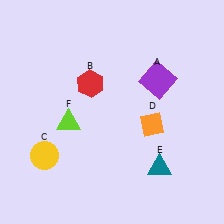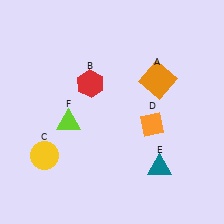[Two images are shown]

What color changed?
The square (A) changed from purple in Image 1 to orange in Image 2.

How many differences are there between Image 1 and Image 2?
There is 1 difference between the two images.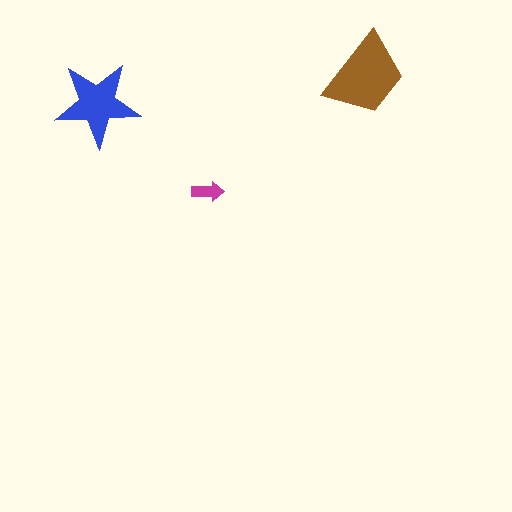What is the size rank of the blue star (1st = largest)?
2nd.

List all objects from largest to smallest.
The brown trapezoid, the blue star, the magenta arrow.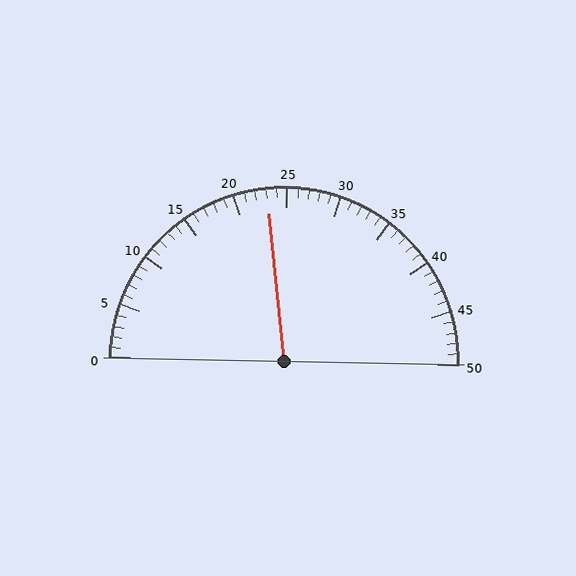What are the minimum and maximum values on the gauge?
The gauge ranges from 0 to 50.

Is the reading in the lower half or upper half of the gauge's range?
The reading is in the lower half of the range (0 to 50).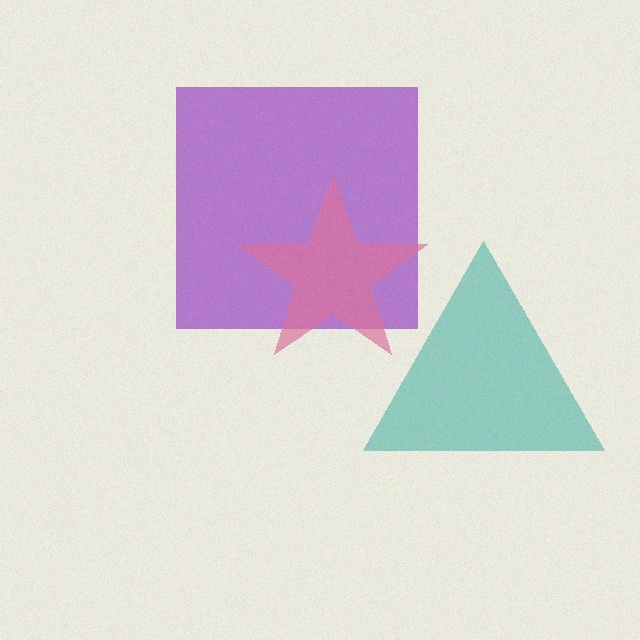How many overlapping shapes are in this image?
There are 3 overlapping shapes in the image.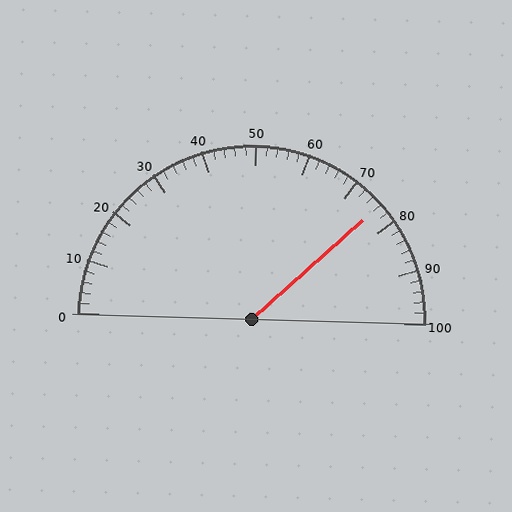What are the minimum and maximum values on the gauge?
The gauge ranges from 0 to 100.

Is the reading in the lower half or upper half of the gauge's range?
The reading is in the upper half of the range (0 to 100).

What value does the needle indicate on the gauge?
The needle indicates approximately 76.